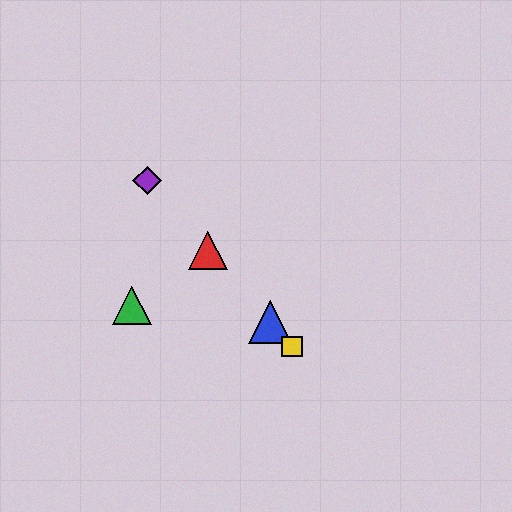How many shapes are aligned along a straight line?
4 shapes (the red triangle, the blue triangle, the yellow square, the purple diamond) are aligned along a straight line.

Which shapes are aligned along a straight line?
The red triangle, the blue triangle, the yellow square, the purple diamond are aligned along a straight line.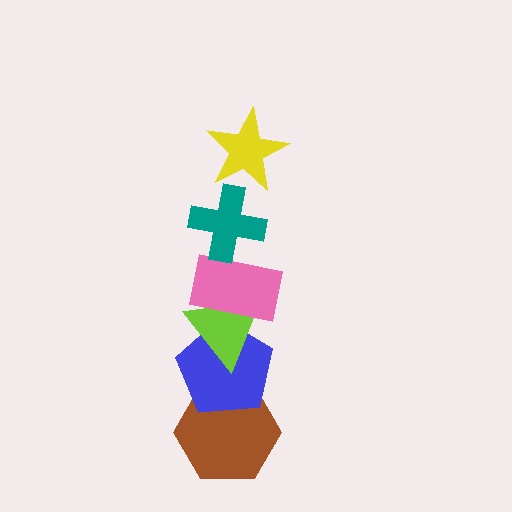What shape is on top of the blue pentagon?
The lime triangle is on top of the blue pentagon.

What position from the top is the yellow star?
The yellow star is 1st from the top.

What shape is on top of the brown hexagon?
The blue pentagon is on top of the brown hexagon.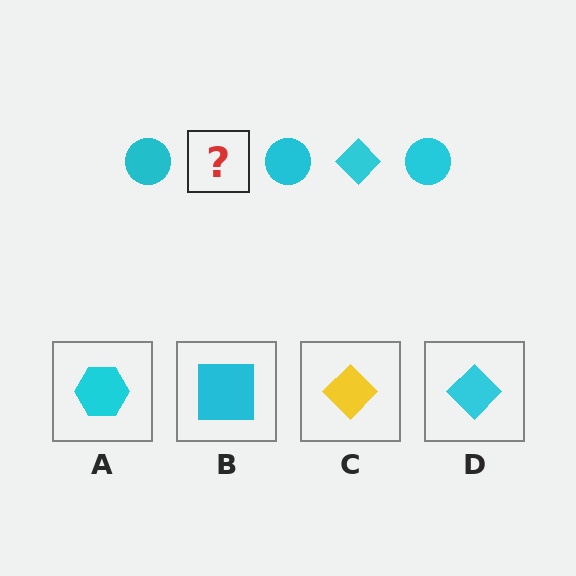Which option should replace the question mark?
Option D.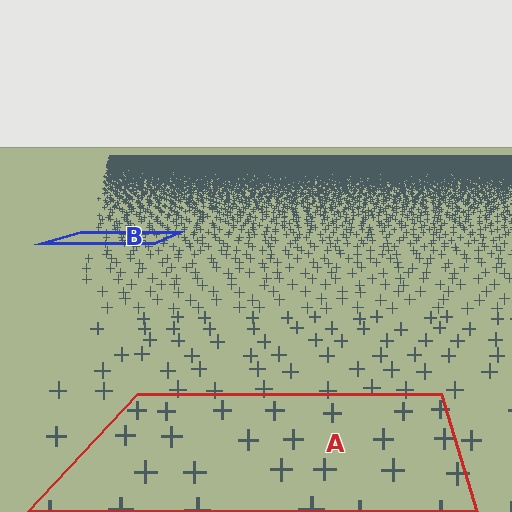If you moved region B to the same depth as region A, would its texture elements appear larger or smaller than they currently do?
They would appear larger. At a closer depth, the same texture elements are projected at a bigger on-screen size.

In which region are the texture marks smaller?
The texture marks are smaller in region B, because it is farther away.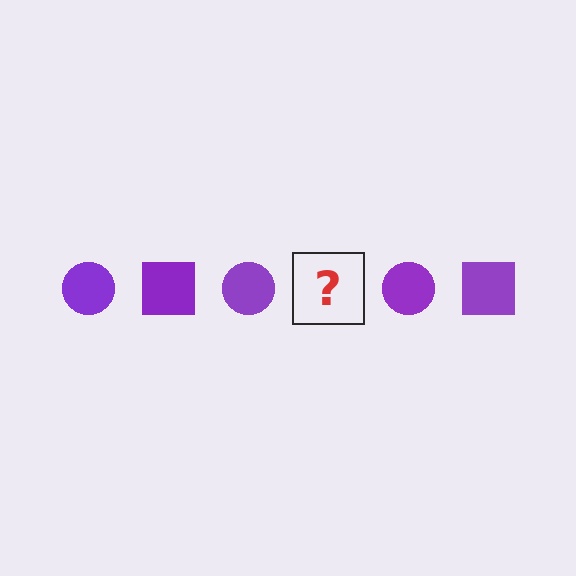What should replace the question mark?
The question mark should be replaced with a purple square.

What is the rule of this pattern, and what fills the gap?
The rule is that the pattern cycles through circle, square shapes in purple. The gap should be filled with a purple square.